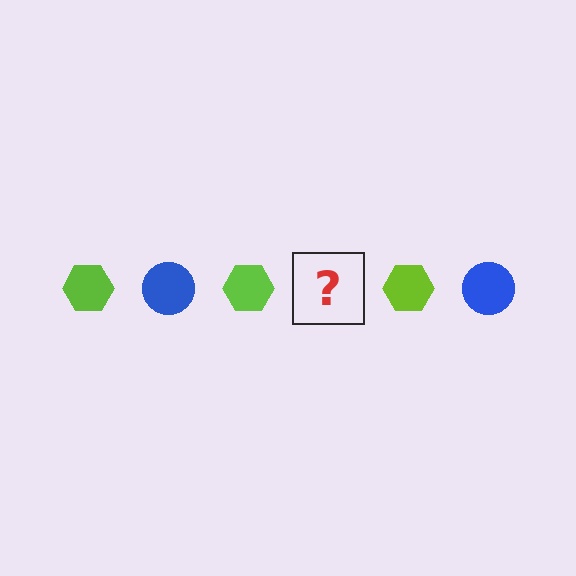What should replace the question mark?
The question mark should be replaced with a blue circle.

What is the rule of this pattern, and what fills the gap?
The rule is that the pattern alternates between lime hexagon and blue circle. The gap should be filled with a blue circle.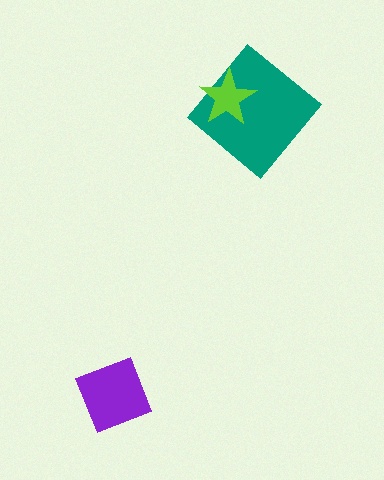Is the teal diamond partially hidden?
Yes, it is partially covered by another shape.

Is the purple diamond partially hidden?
No, no other shape covers it.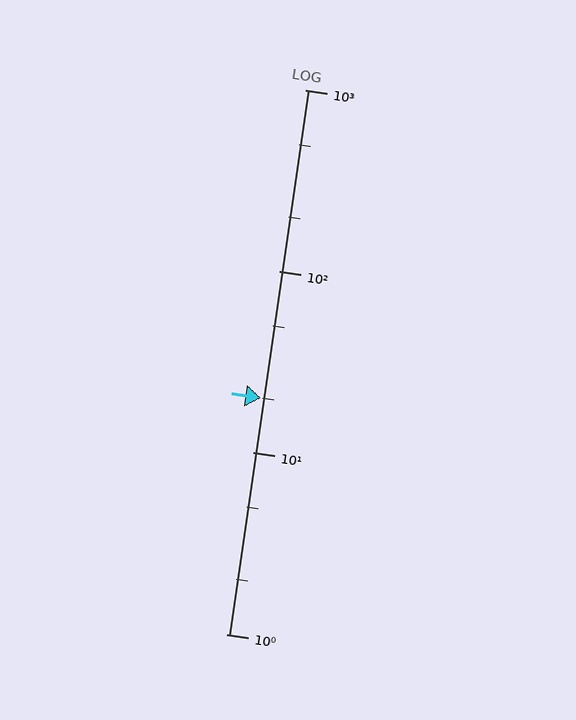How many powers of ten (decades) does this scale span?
The scale spans 3 decades, from 1 to 1000.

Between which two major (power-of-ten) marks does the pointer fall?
The pointer is between 10 and 100.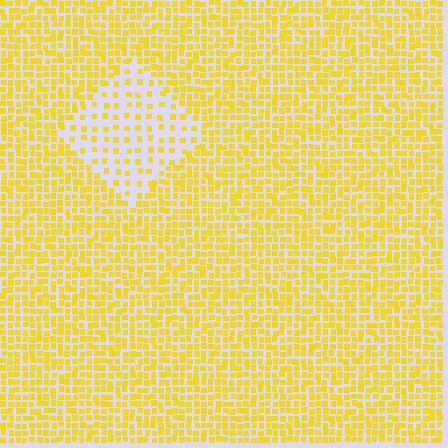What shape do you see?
I see a diamond.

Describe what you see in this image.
The image contains small yellow elements arranged at two different densities. A diamond-shaped region is visible where the elements are less densely packed than the surrounding area.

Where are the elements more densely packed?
The elements are more densely packed outside the diamond boundary.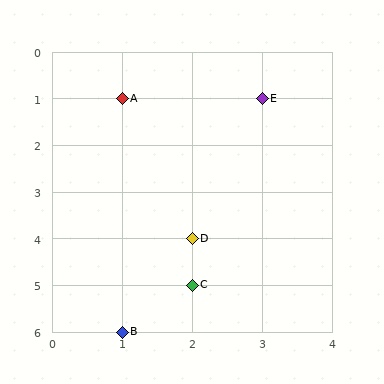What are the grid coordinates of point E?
Point E is at grid coordinates (3, 1).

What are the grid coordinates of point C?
Point C is at grid coordinates (2, 5).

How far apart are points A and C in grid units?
Points A and C are 1 column and 4 rows apart (about 4.1 grid units diagonally).